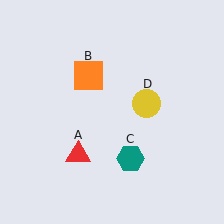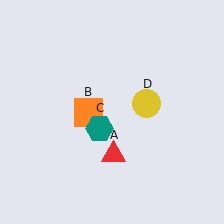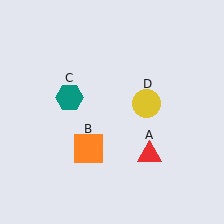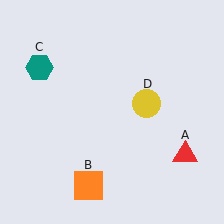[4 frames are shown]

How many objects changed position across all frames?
3 objects changed position: red triangle (object A), orange square (object B), teal hexagon (object C).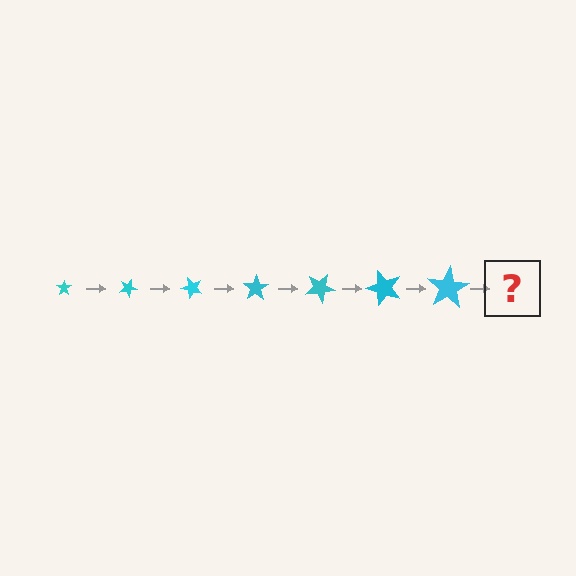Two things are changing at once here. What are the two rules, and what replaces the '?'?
The two rules are that the star grows larger each step and it rotates 25 degrees each step. The '?' should be a star, larger than the previous one and rotated 175 degrees from the start.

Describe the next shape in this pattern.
It should be a star, larger than the previous one and rotated 175 degrees from the start.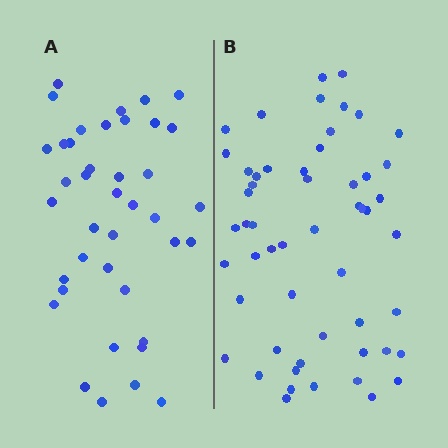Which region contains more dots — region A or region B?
Region B (the right region) has more dots.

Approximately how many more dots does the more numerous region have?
Region B has approximately 15 more dots than region A.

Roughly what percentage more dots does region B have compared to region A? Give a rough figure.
About 35% more.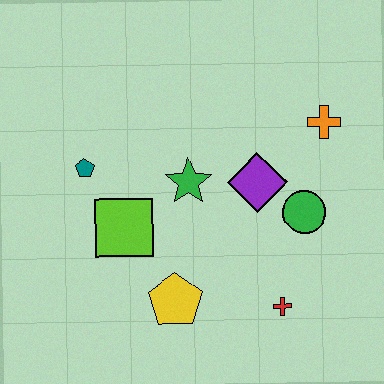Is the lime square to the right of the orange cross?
No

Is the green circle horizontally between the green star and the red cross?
No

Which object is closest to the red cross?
The green circle is closest to the red cross.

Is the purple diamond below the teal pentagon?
Yes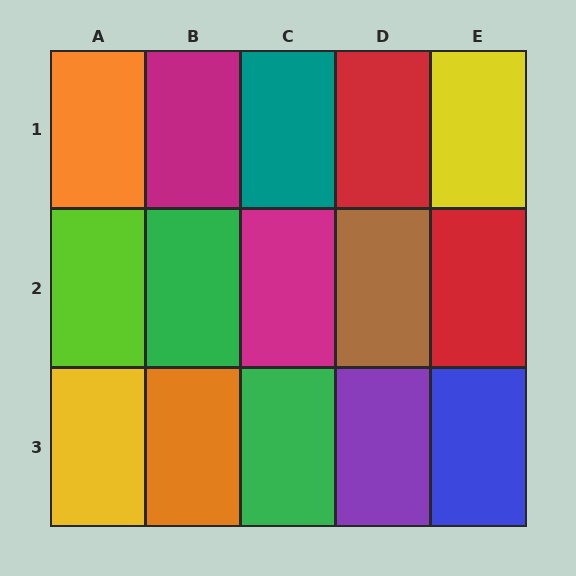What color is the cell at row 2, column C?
Magenta.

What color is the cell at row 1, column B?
Magenta.